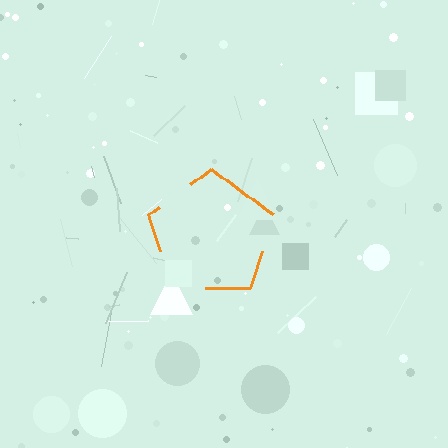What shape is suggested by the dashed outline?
The dashed outline suggests a pentagon.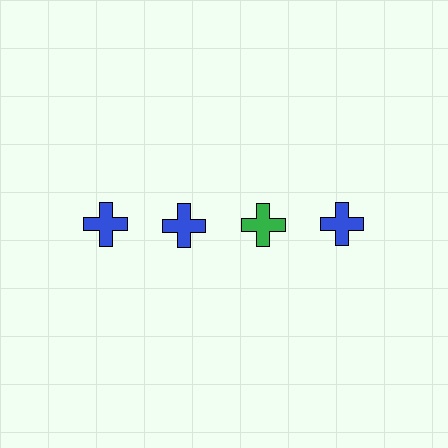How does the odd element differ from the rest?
It has a different color: green instead of blue.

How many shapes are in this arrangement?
There are 4 shapes arranged in a grid pattern.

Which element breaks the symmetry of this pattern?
The green cross in the top row, center column breaks the symmetry. All other shapes are blue crosses.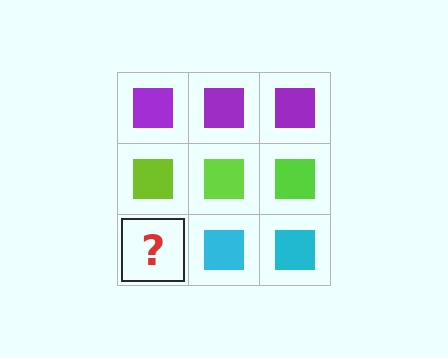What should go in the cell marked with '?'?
The missing cell should contain a cyan square.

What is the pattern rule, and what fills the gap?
The rule is that each row has a consistent color. The gap should be filled with a cyan square.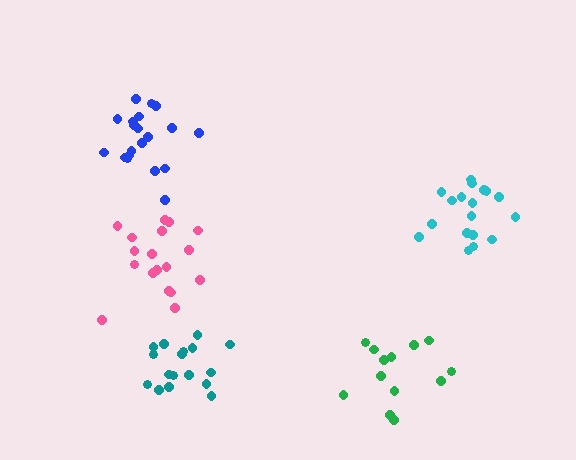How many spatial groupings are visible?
There are 5 spatial groupings.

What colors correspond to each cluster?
The clusters are colored: teal, blue, cyan, green, pink.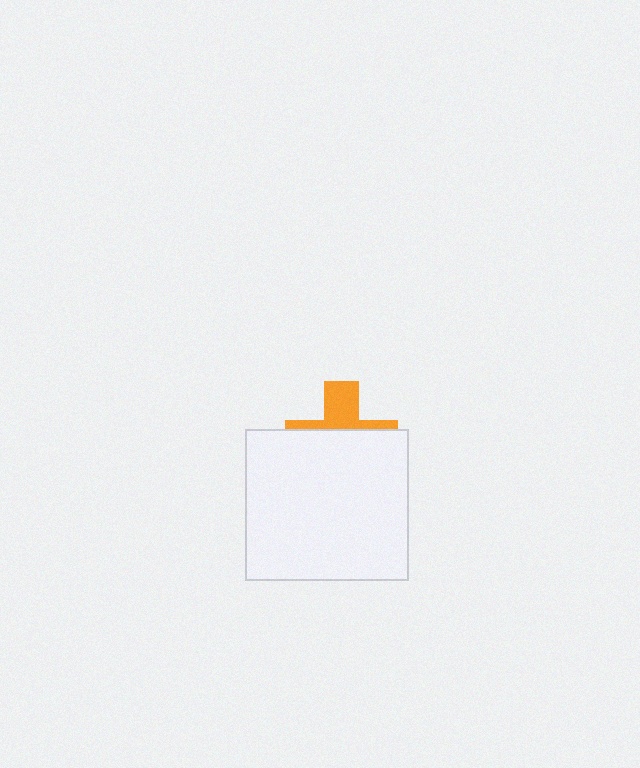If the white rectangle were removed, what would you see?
You would see the complete orange cross.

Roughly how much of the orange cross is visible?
A small part of it is visible (roughly 37%).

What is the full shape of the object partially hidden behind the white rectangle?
The partially hidden object is an orange cross.